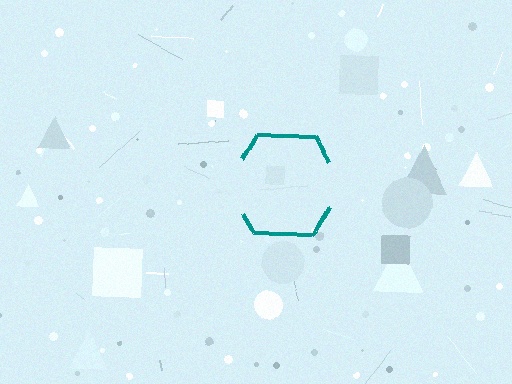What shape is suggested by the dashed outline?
The dashed outline suggests a hexagon.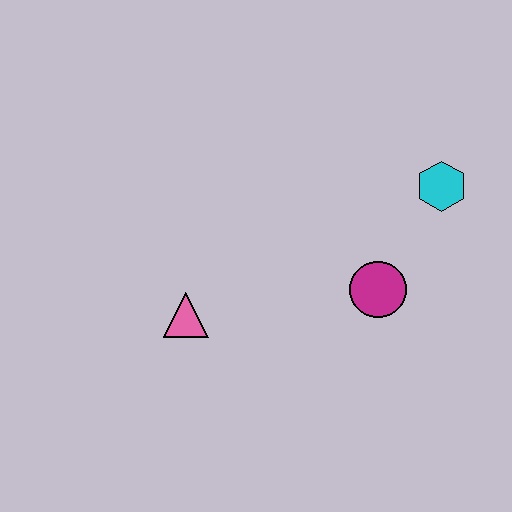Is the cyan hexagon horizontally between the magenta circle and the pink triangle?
No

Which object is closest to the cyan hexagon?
The magenta circle is closest to the cyan hexagon.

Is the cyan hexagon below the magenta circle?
No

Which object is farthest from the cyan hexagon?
The pink triangle is farthest from the cyan hexagon.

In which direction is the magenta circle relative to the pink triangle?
The magenta circle is to the right of the pink triangle.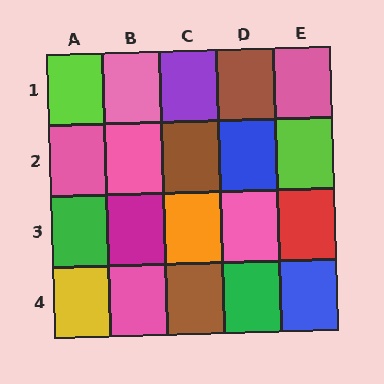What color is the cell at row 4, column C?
Brown.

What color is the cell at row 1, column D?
Brown.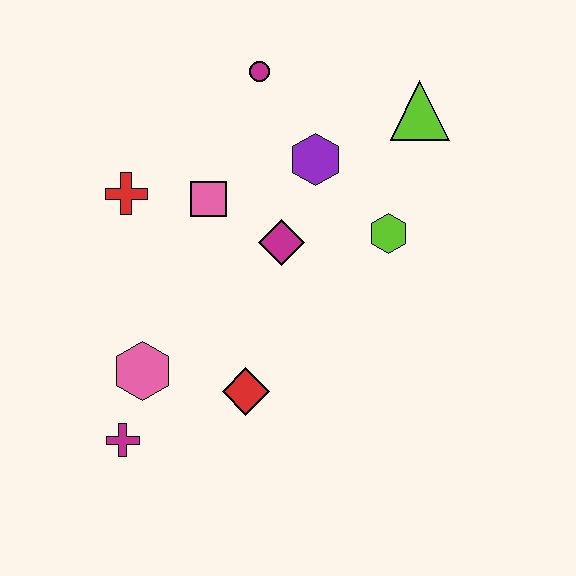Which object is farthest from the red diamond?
The lime triangle is farthest from the red diamond.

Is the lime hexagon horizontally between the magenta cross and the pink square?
No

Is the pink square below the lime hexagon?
No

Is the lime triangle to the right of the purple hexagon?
Yes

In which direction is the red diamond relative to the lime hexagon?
The red diamond is below the lime hexagon.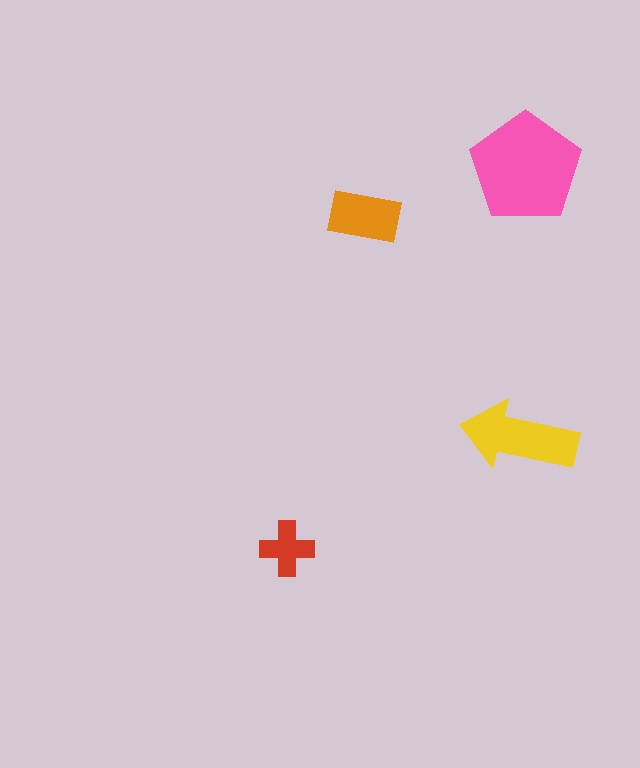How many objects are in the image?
There are 4 objects in the image.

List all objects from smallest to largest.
The red cross, the orange rectangle, the yellow arrow, the pink pentagon.